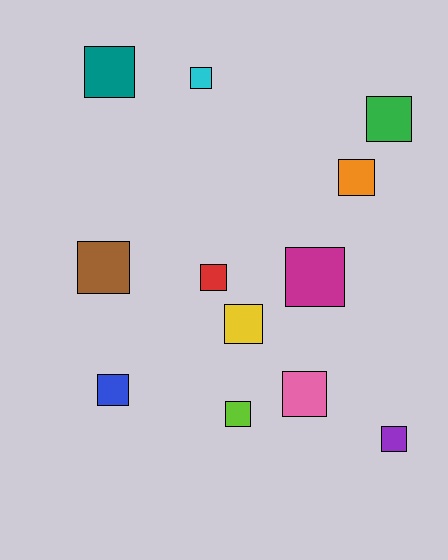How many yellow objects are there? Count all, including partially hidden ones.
There is 1 yellow object.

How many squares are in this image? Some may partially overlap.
There are 12 squares.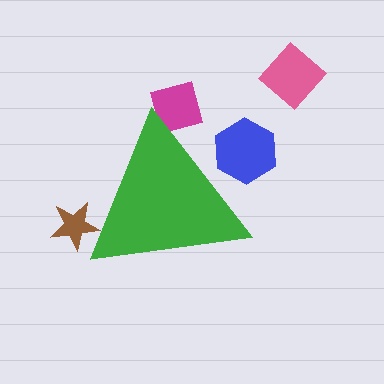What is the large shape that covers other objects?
A green triangle.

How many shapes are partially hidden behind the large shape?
3 shapes are partially hidden.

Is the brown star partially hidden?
Yes, the brown star is partially hidden behind the green triangle.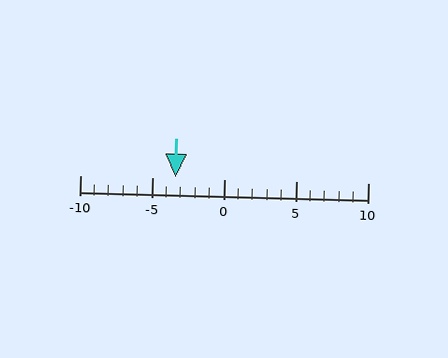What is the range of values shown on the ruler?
The ruler shows values from -10 to 10.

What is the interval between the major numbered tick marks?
The major tick marks are spaced 5 units apart.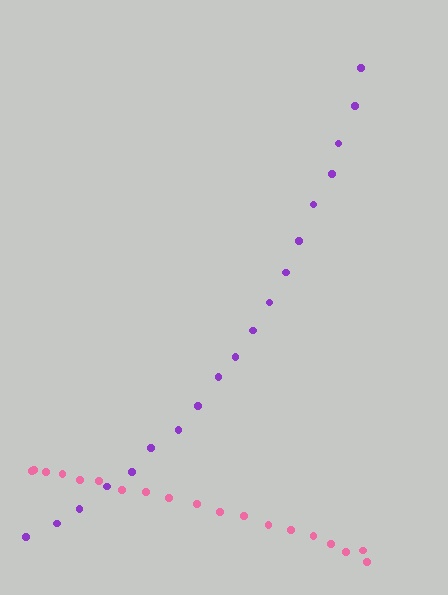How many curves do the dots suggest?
There are 2 distinct paths.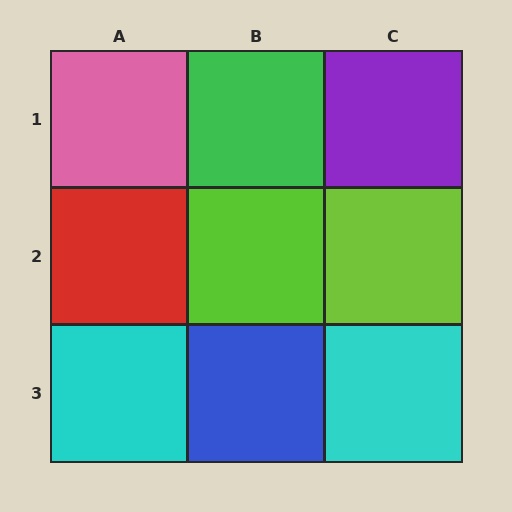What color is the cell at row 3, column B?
Blue.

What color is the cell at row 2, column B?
Lime.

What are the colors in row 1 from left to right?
Pink, green, purple.